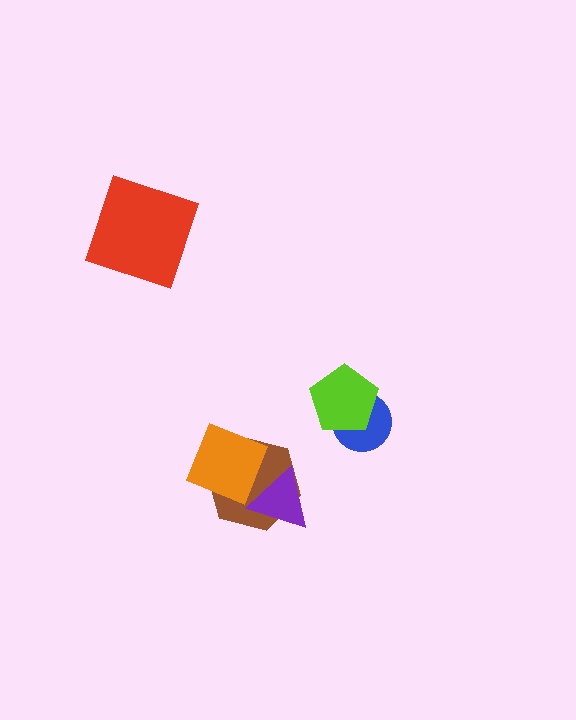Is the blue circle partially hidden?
Yes, it is partially covered by another shape.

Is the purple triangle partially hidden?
Yes, it is partially covered by another shape.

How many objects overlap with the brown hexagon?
2 objects overlap with the brown hexagon.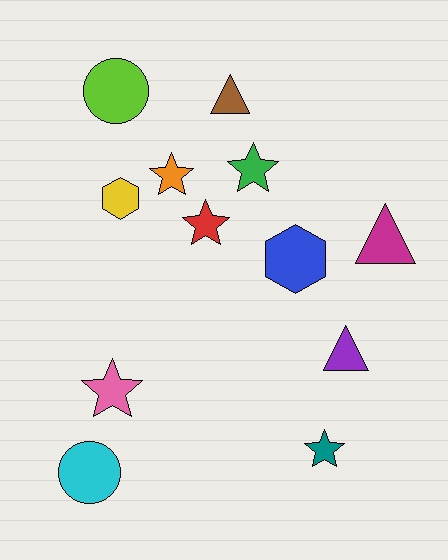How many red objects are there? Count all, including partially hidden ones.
There is 1 red object.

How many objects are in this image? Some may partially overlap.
There are 12 objects.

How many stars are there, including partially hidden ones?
There are 5 stars.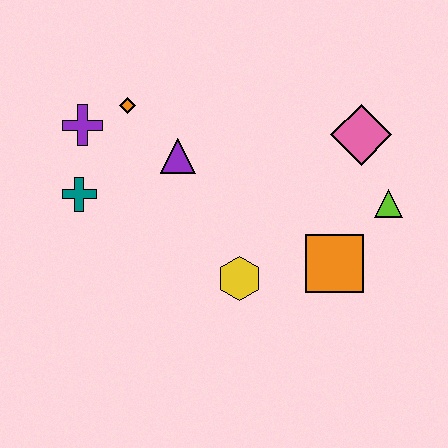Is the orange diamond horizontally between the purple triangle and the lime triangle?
No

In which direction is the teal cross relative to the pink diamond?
The teal cross is to the left of the pink diamond.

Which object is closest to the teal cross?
The purple cross is closest to the teal cross.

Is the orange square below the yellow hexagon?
No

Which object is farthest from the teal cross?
The lime triangle is farthest from the teal cross.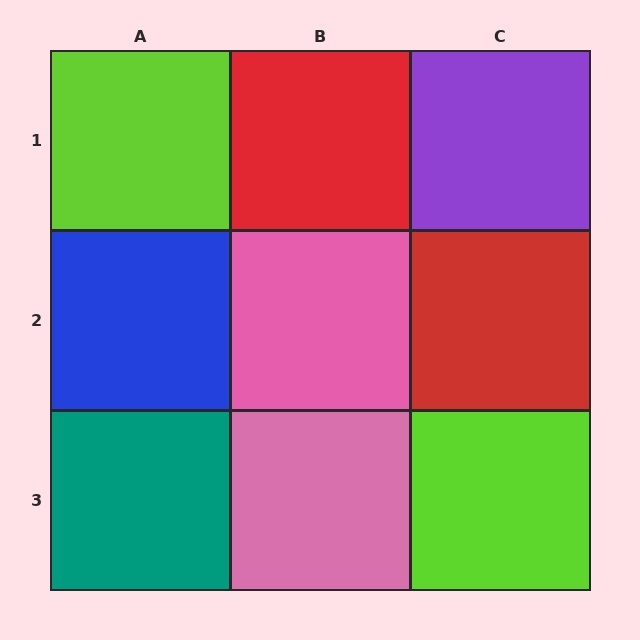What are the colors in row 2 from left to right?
Blue, pink, red.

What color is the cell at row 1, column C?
Purple.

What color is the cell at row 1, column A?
Lime.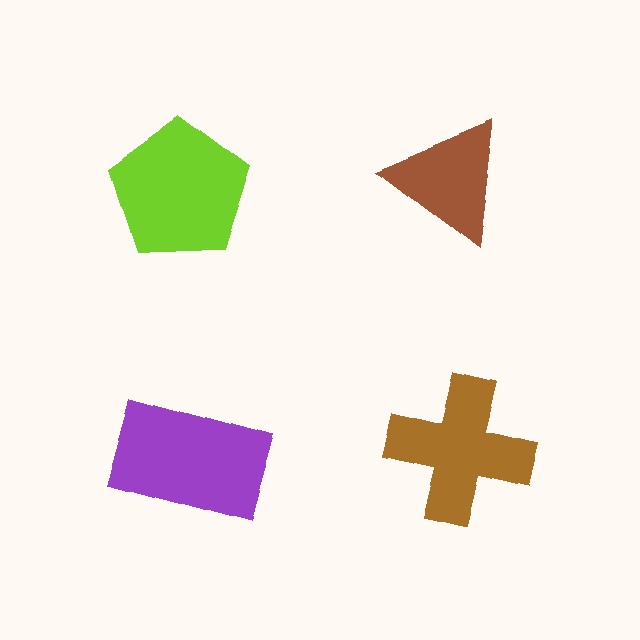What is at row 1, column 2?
A brown triangle.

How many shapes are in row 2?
2 shapes.